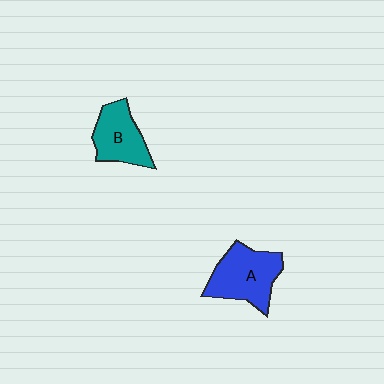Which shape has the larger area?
Shape A (blue).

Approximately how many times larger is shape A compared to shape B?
Approximately 1.3 times.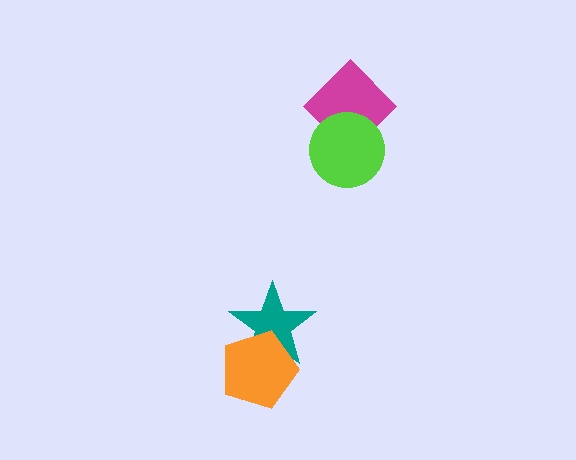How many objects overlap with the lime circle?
1 object overlaps with the lime circle.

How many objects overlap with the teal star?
1 object overlaps with the teal star.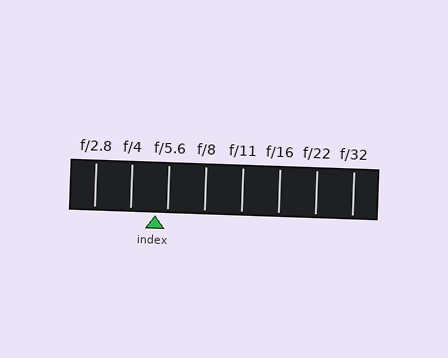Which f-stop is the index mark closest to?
The index mark is closest to f/5.6.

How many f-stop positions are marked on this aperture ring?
There are 8 f-stop positions marked.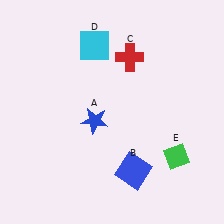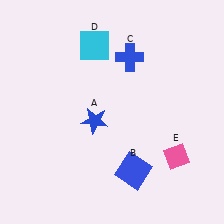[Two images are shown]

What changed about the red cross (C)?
In Image 1, C is red. In Image 2, it changed to blue.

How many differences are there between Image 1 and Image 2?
There are 2 differences between the two images.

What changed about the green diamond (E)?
In Image 1, E is green. In Image 2, it changed to pink.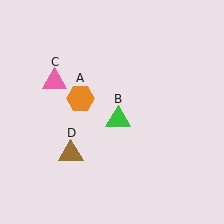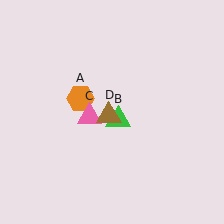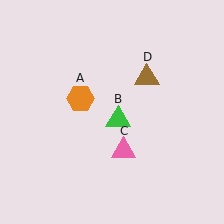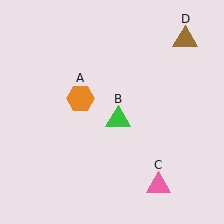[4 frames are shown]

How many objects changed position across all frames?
2 objects changed position: pink triangle (object C), brown triangle (object D).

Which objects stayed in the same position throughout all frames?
Orange hexagon (object A) and green triangle (object B) remained stationary.